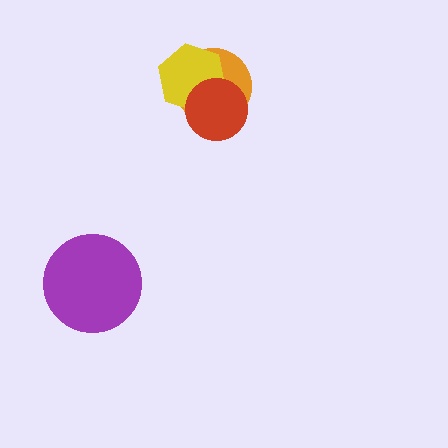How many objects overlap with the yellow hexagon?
2 objects overlap with the yellow hexagon.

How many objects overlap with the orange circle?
2 objects overlap with the orange circle.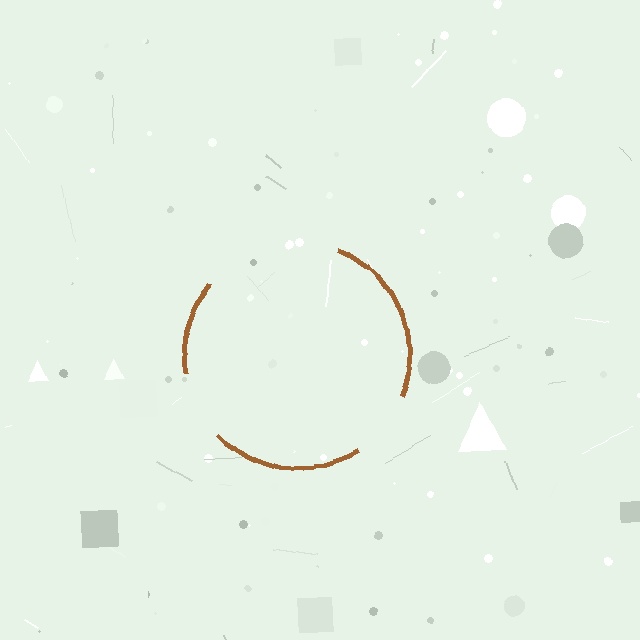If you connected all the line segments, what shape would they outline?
They would outline a circle.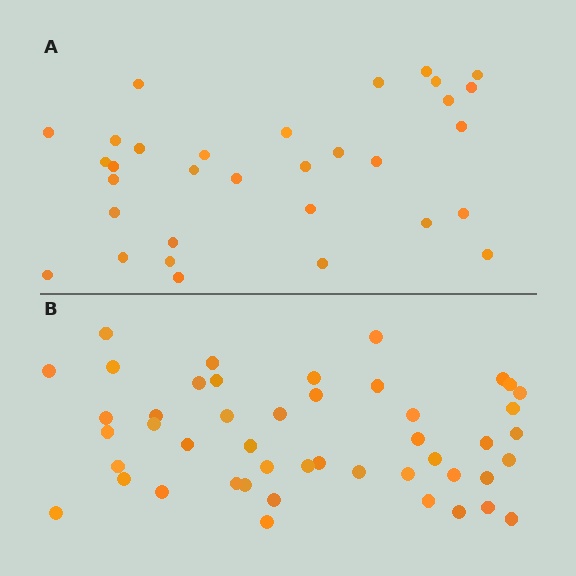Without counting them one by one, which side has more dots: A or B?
Region B (the bottom region) has more dots.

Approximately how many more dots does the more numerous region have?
Region B has approximately 15 more dots than region A.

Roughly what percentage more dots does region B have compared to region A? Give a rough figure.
About 45% more.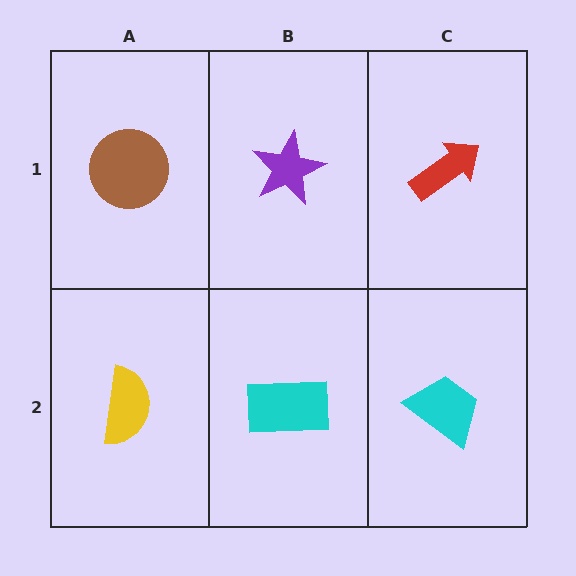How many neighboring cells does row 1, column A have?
2.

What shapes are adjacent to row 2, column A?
A brown circle (row 1, column A), a cyan rectangle (row 2, column B).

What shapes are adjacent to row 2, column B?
A purple star (row 1, column B), a yellow semicircle (row 2, column A), a cyan trapezoid (row 2, column C).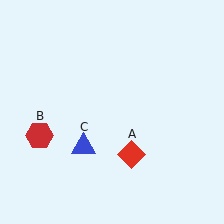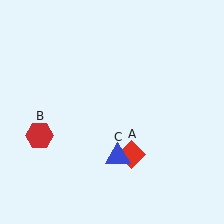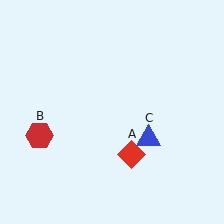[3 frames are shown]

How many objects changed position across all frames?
1 object changed position: blue triangle (object C).